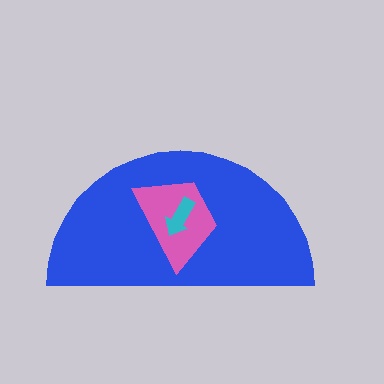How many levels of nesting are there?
3.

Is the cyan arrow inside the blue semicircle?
Yes.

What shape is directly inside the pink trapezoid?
The cyan arrow.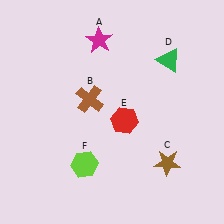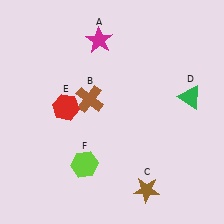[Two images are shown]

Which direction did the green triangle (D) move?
The green triangle (D) moved down.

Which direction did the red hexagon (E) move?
The red hexagon (E) moved left.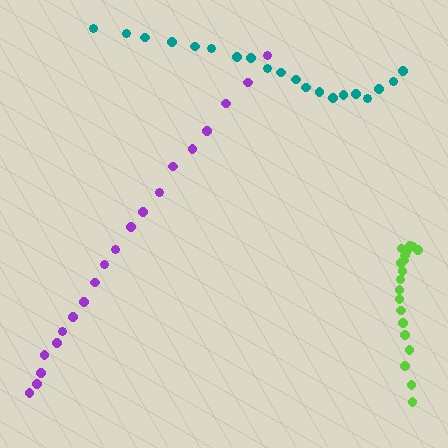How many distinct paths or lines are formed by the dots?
There are 3 distinct paths.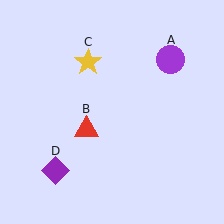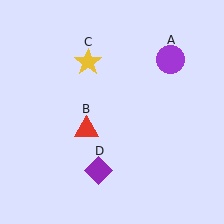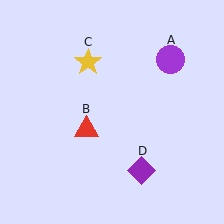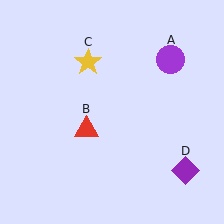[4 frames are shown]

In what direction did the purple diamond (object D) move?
The purple diamond (object D) moved right.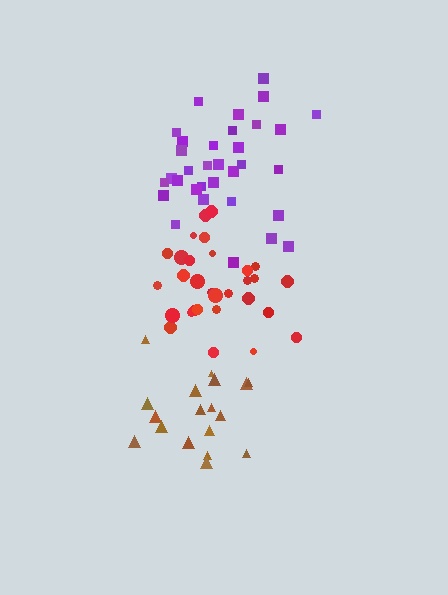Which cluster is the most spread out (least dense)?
Brown.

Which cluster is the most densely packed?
Red.